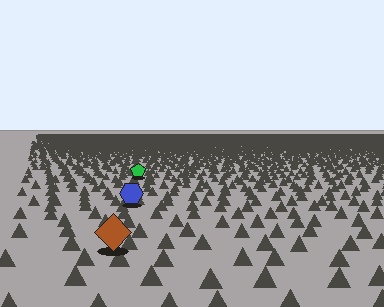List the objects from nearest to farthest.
From nearest to farthest: the brown diamond, the blue hexagon, the green pentagon.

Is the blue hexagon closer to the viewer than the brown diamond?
No. The brown diamond is closer — you can tell from the texture gradient: the ground texture is coarser near it.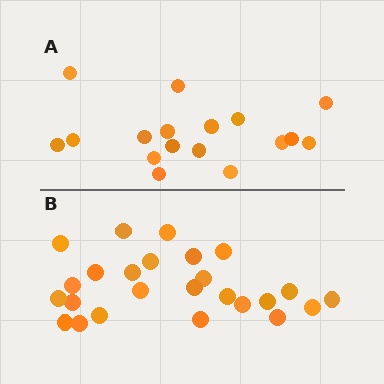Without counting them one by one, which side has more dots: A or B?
Region B (the bottom region) has more dots.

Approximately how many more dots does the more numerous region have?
Region B has roughly 8 or so more dots than region A.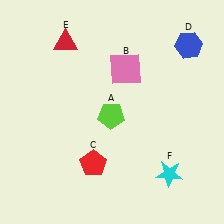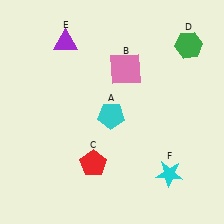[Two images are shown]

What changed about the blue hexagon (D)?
In Image 1, D is blue. In Image 2, it changed to green.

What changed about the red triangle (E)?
In Image 1, E is red. In Image 2, it changed to purple.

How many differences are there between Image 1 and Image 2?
There are 3 differences between the two images.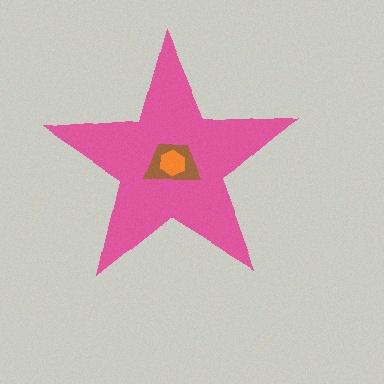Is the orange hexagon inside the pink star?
Yes.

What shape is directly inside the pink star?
The brown trapezoid.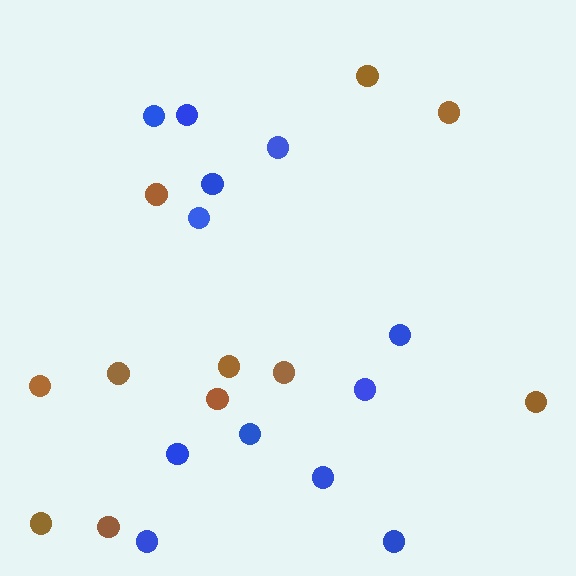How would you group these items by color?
There are 2 groups: one group of brown circles (11) and one group of blue circles (12).